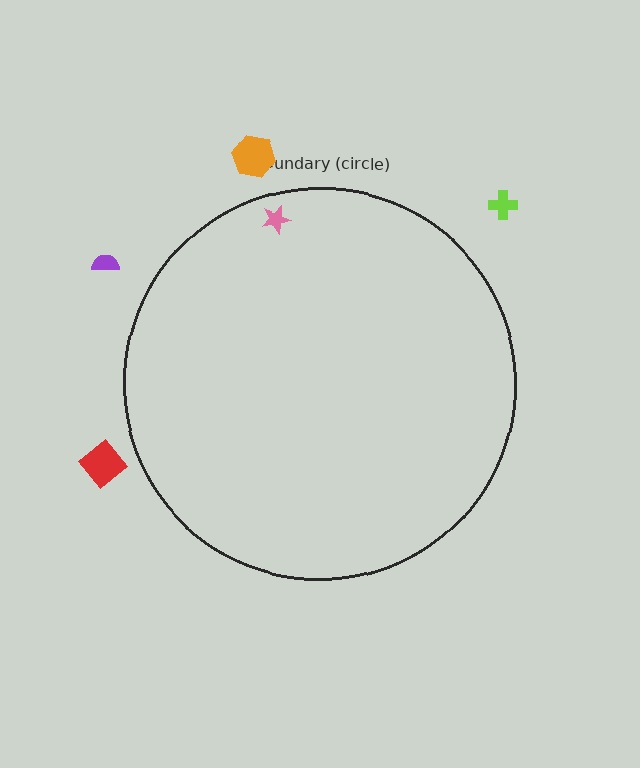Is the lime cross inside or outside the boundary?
Outside.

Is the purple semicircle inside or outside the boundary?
Outside.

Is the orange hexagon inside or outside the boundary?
Outside.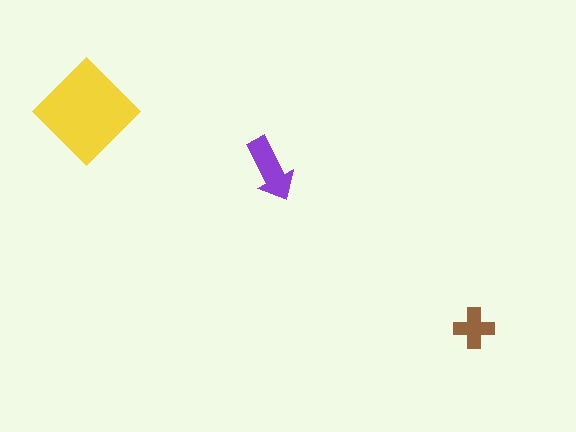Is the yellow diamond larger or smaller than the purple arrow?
Larger.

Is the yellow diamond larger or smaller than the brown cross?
Larger.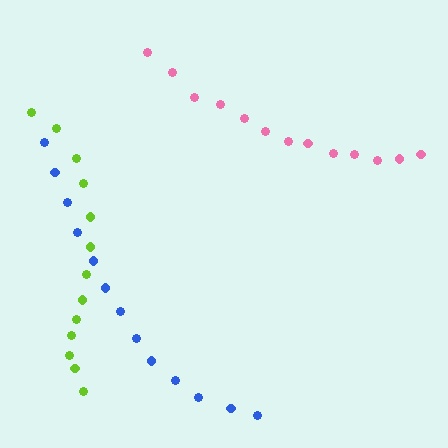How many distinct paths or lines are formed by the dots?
There are 3 distinct paths.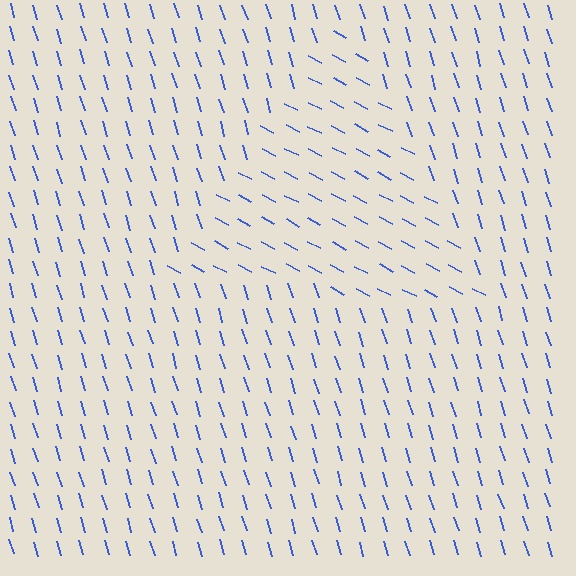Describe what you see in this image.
The image is filled with small blue line segments. A triangle region in the image has lines oriented differently from the surrounding lines, creating a visible texture boundary.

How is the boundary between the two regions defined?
The boundary is defined purely by a change in line orientation (approximately 45 degrees difference). All lines are the same color and thickness.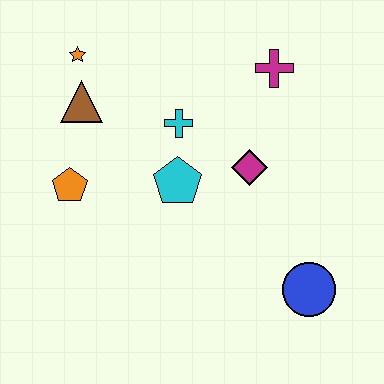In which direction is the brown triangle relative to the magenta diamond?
The brown triangle is to the left of the magenta diamond.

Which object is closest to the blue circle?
The magenta diamond is closest to the blue circle.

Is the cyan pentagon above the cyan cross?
No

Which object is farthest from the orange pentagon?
The blue circle is farthest from the orange pentagon.